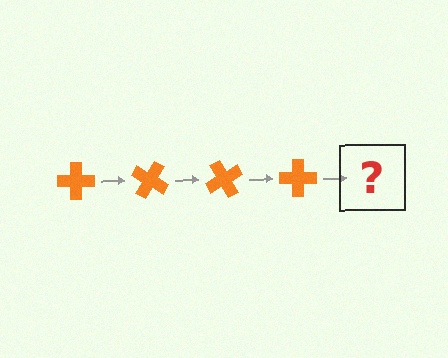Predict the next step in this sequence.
The next step is an orange cross rotated 120 degrees.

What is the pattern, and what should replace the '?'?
The pattern is that the cross rotates 30 degrees each step. The '?' should be an orange cross rotated 120 degrees.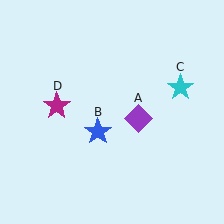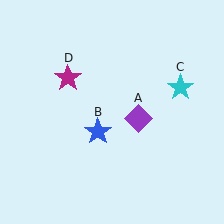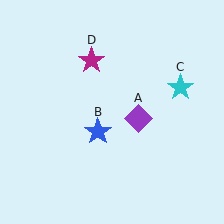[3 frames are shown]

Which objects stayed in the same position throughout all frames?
Purple diamond (object A) and blue star (object B) and cyan star (object C) remained stationary.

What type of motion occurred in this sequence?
The magenta star (object D) rotated clockwise around the center of the scene.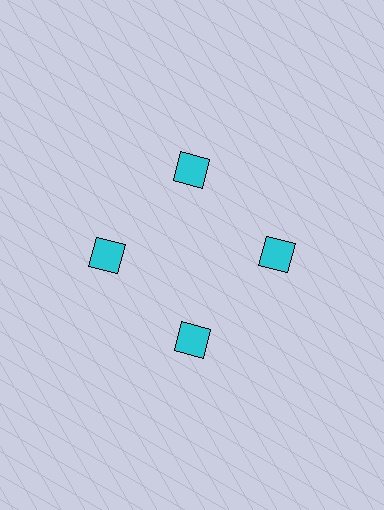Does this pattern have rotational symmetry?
Yes, this pattern has 4-fold rotational symmetry. It looks the same after rotating 90 degrees around the center.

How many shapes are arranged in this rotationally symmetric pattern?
There are 4 shapes, arranged in 4 groups of 1.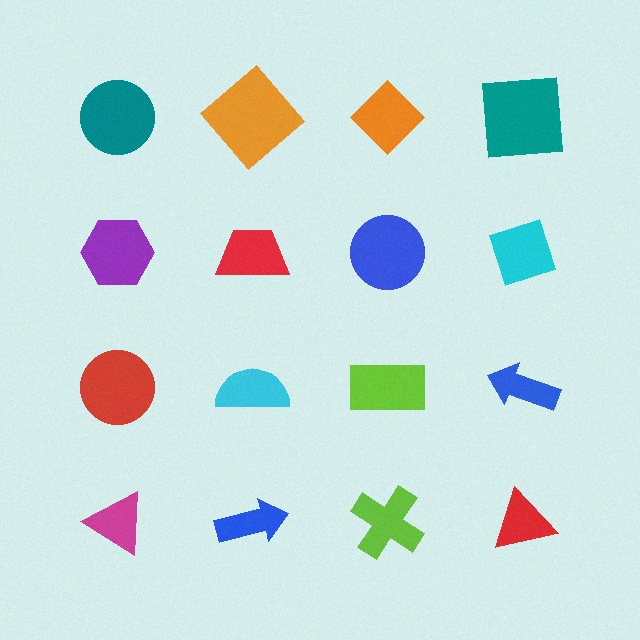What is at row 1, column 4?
A teal square.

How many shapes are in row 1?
4 shapes.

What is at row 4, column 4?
A red triangle.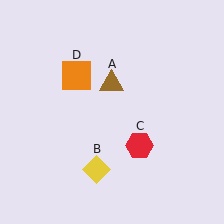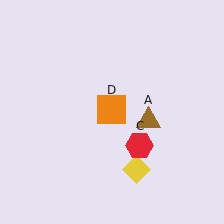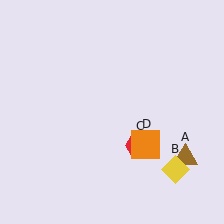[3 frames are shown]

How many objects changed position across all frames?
3 objects changed position: brown triangle (object A), yellow diamond (object B), orange square (object D).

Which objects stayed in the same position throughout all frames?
Red hexagon (object C) remained stationary.